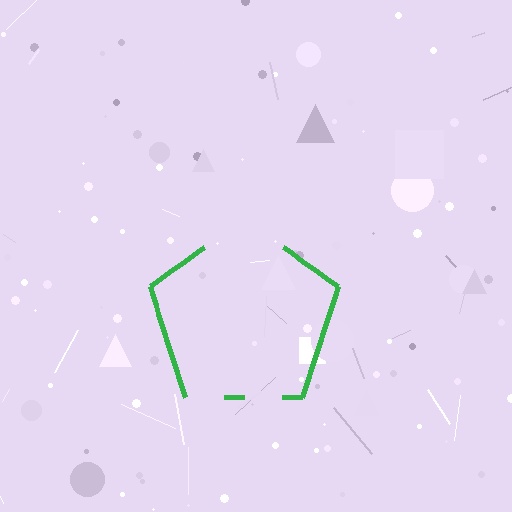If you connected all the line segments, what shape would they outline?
They would outline a pentagon.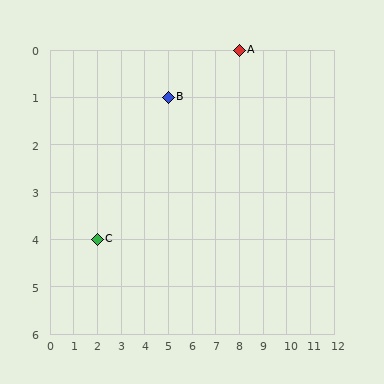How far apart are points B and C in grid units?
Points B and C are 3 columns and 3 rows apart (about 4.2 grid units diagonally).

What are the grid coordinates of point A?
Point A is at grid coordinates (8, 0).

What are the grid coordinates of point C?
Point C is at grid coordinates (2, 4).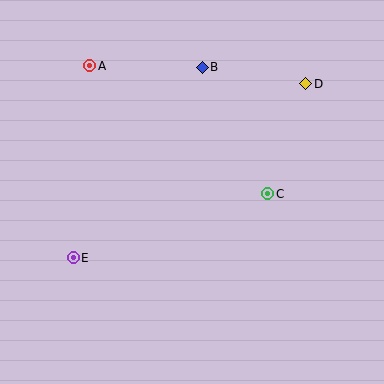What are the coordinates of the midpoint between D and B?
The midpoint between D and B is at (254, 76).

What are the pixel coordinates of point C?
Point C is at (268, 194).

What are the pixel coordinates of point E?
Point E is at (73, 258).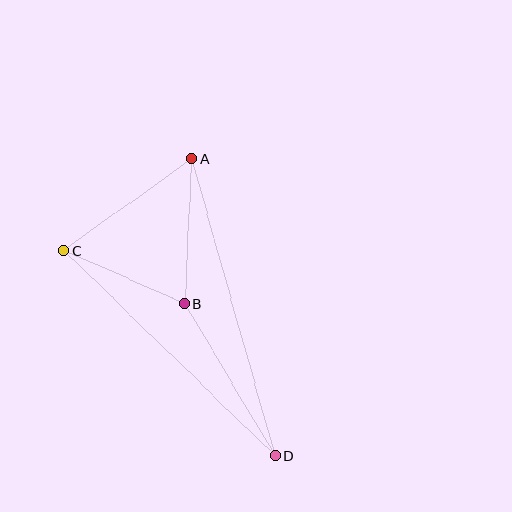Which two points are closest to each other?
Points B and C are closest to each other.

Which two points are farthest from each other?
Points A and D are farthest from each other.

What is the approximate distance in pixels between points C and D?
The distance between C and D is approximately 295 pixels.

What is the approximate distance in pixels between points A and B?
The distance between A and B is approximately 145 pixels.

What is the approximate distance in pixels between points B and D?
The distance between B and D is approximately 177 pixels.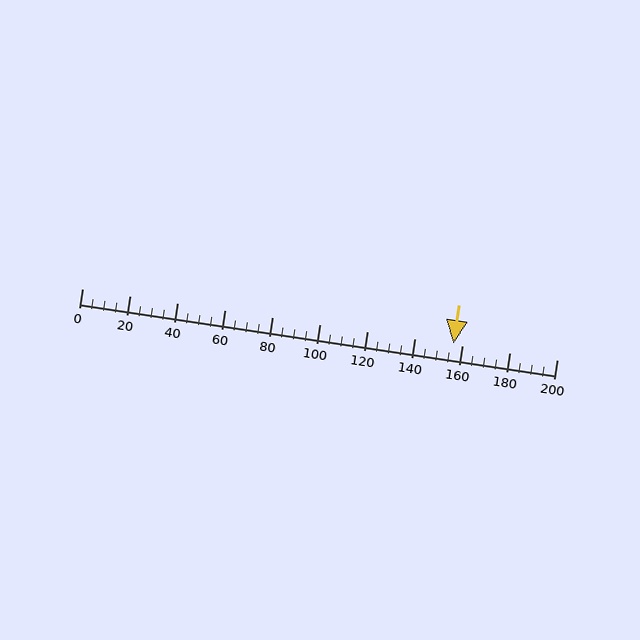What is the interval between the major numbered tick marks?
The major tick marks are spaced 20 units apart.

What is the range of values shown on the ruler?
The ruler shows values from 0 to 200.